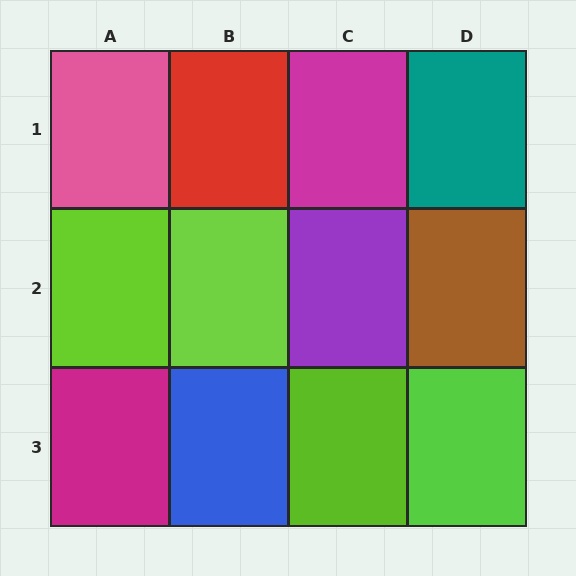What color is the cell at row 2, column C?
Purple.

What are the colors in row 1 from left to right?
Pink, red, magenta, teal.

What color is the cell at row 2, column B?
Lime.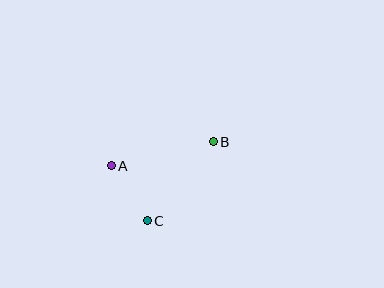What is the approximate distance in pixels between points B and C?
The distance between B and C is approximately 103 pixels.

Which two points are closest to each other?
Points A and C are closest to each other.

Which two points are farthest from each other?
Points A and B are farthest from each other.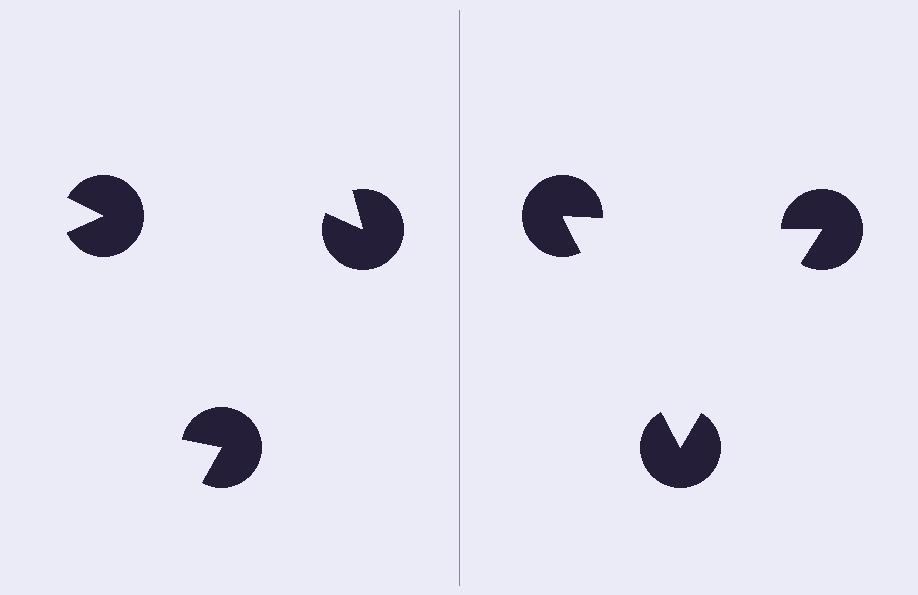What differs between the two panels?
The pac-man discs are positioned identically on both sides; only the wedge orientations differ. On the right they align to a triangle; on the left they are misaligned.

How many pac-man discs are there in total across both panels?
6 — 3 on each side.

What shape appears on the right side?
An illusory triangle.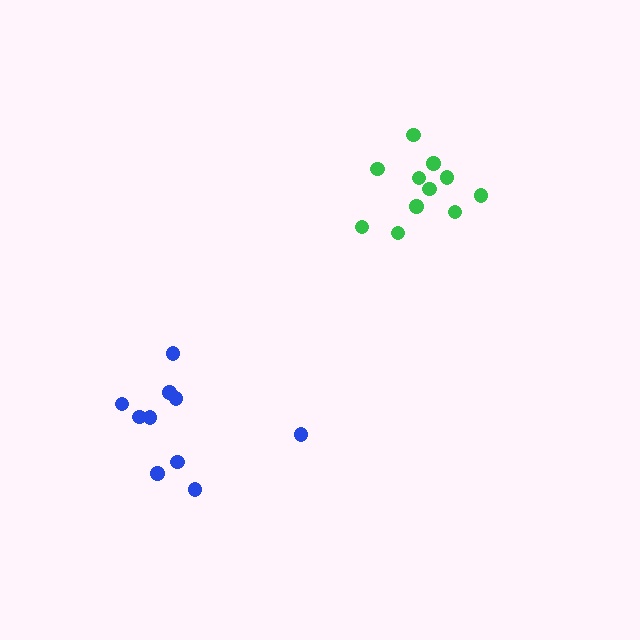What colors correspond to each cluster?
The clusters are colored: green, blue.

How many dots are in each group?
Group 1: 11 dots, Group 2: 10 dots (21 total).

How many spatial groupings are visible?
There are 2 spatial groupings.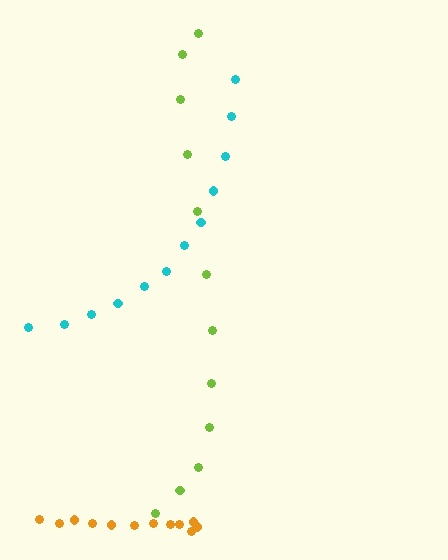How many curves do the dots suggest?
There are 3 distinct paths.